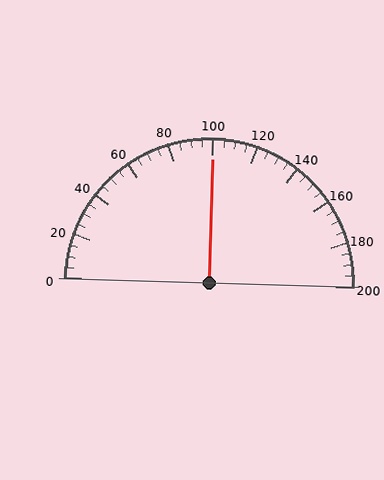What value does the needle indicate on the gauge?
The needle indicates approximately 100.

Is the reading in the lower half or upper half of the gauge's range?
The reading is in the upper half of the range (0 to 200).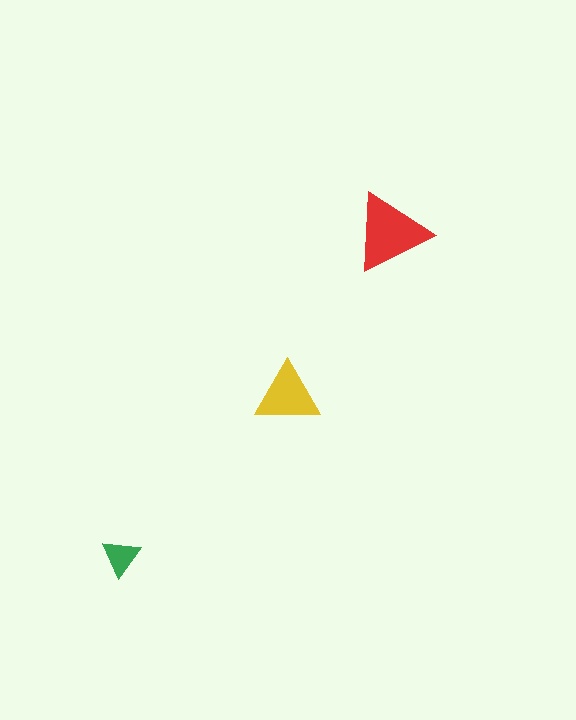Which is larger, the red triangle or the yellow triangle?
The red one.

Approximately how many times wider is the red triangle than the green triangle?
About 2 times wider.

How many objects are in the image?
There are 3 objects in the image.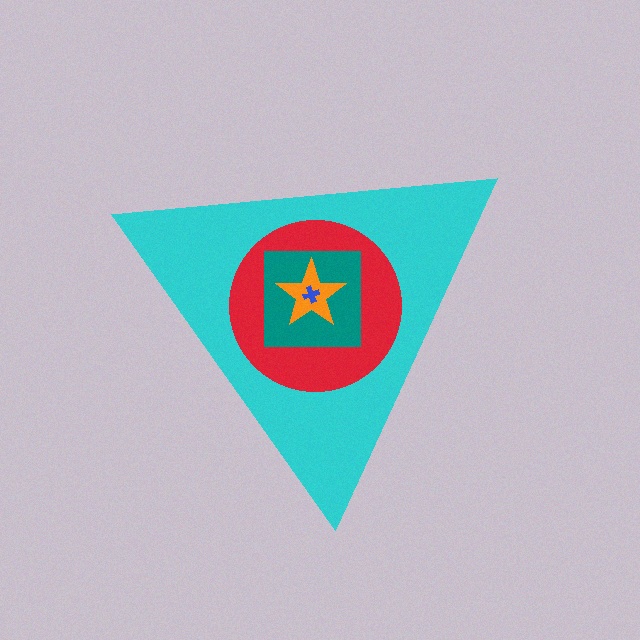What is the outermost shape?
The cyan triangle.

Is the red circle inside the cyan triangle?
Yes.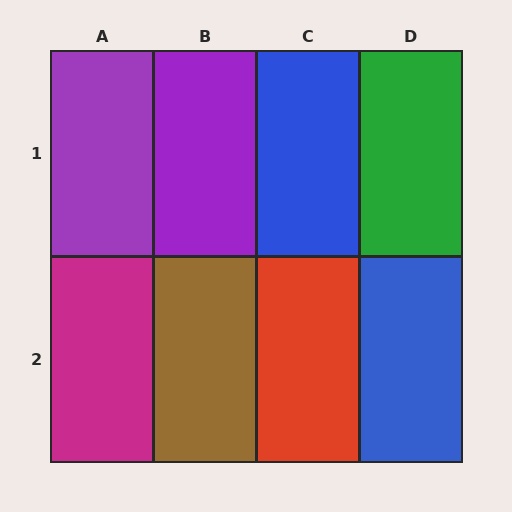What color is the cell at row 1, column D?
Green.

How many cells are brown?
1 cell is brown.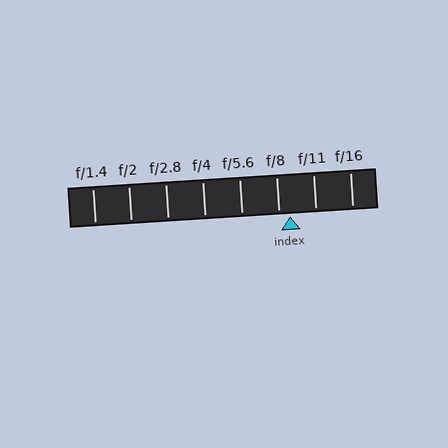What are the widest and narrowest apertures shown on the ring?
The widest aperture shown is f/1.4 and the narrowest is f/16.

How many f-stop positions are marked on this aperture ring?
There are 8 f-stop positions marked.